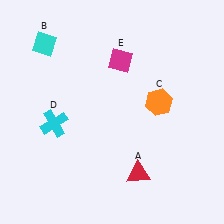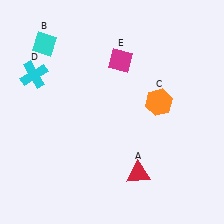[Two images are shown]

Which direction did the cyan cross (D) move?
The cyan cross (D) moved up.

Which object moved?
The cyan cross (D) moved up.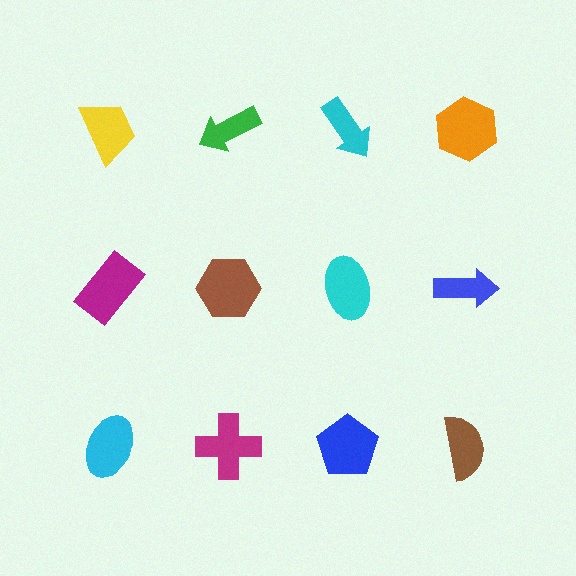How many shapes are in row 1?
4 shapes.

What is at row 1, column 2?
A green arrow.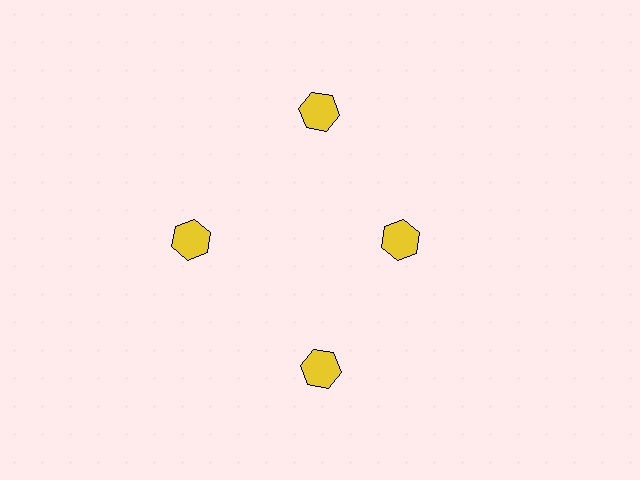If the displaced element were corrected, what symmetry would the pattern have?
It would have 4-fold rotational symmetry — the pattern would map onto itself every 90 degrees.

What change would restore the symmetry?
The symmetry would be restored by moving it outward, back onto the ring so that all 4 hexagons sit at equal angles and equal distance from the center.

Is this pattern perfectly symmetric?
No. The 4 yellow hexagons are arranged in a ring, but one element near the 3 o'clock position is pulled inward toward the center, breaking the 4-fold rotational symmetry.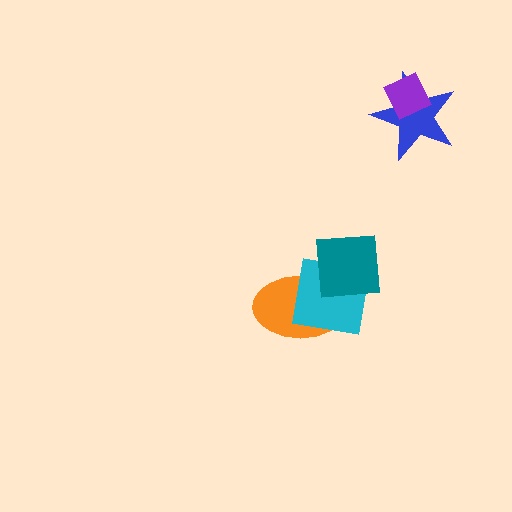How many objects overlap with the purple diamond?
1 object overlaps with the purple diamond.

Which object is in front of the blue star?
The purple diamond is in front of the blue star.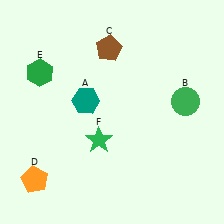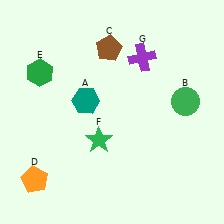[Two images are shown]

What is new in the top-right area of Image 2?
A purple cross (G) was added in the top-right area of Image 2.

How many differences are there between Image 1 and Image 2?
There is 1 difference between the two images.